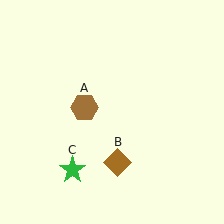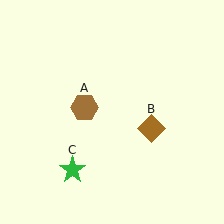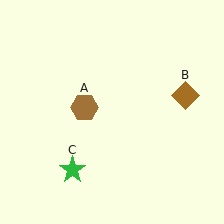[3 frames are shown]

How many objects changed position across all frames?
1 object changed position: brown diamond (object B).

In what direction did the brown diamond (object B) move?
The brown diamond (object B) moved up and to the right.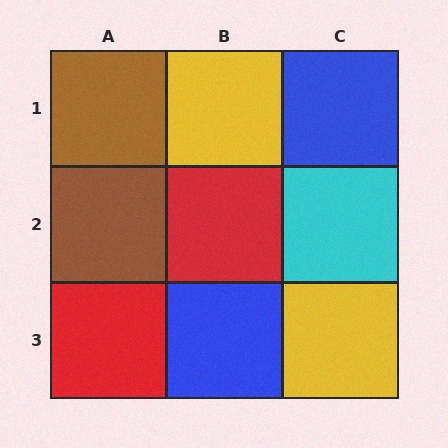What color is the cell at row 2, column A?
Brown.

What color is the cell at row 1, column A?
Brown.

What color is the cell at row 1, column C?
Blue.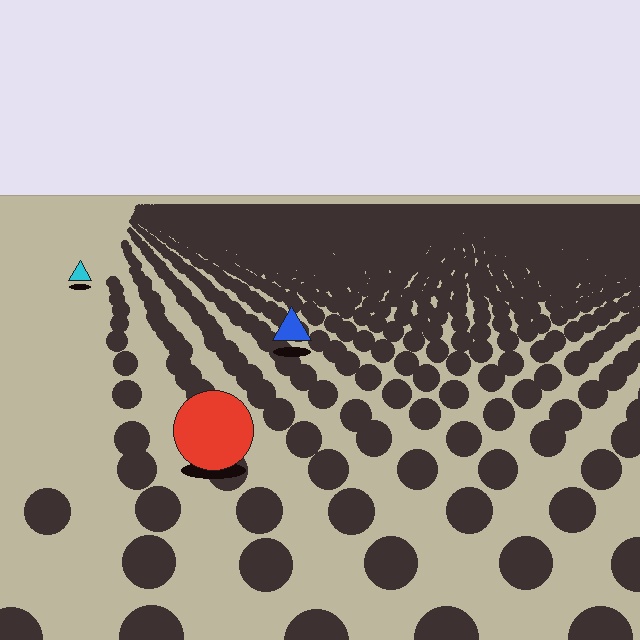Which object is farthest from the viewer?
The cyan triangle is farthest from the viewer. It appears smaller and the ground texture around it is denser.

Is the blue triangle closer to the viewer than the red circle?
No. The red circle is closer — you can tell from the texture gradient: the ground texture is coarser near it.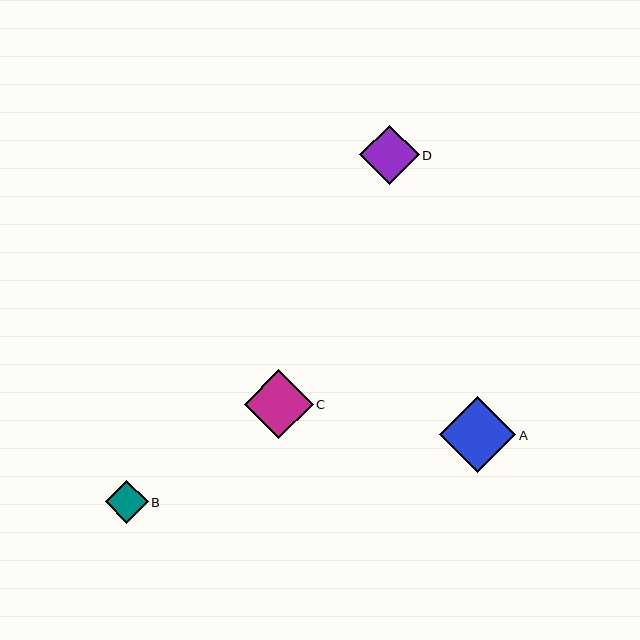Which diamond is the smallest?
Diamond B is the smallest with a size of approximately 43 pixels.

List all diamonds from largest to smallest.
From largest to smallest: A, C, D, B.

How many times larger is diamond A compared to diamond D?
Diamond A is approximately 1.3 times the size of diamond D.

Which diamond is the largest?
Diamond A is the largest with a size of approximately 76 pixels.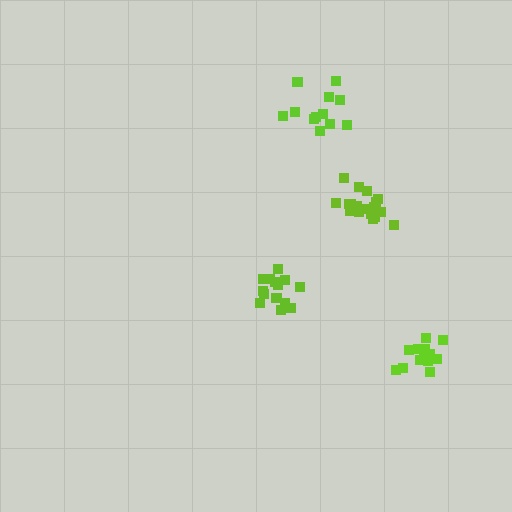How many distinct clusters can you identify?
There are 4 distinct clusters.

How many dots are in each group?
Group 1: 18 dots, Group 2: 14 dots, Group 3: 13 dots, Group 4: 14 dots (59 total).